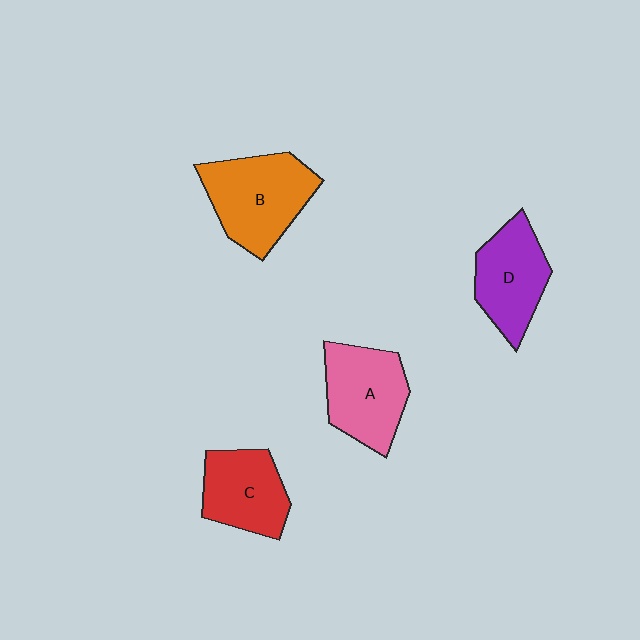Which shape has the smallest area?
Shape C (red).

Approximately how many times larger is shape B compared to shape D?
Approximately 1.2 times.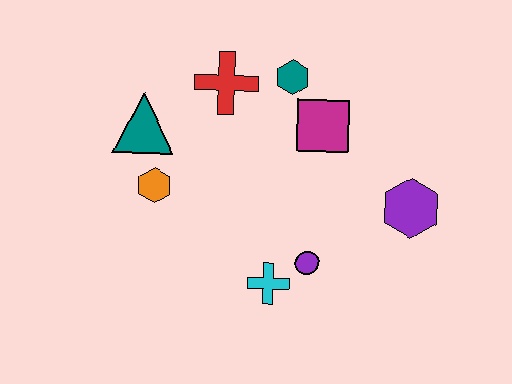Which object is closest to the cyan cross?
The purple circle is closest to the cyan cross.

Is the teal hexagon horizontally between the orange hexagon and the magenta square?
Yes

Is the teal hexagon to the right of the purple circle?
No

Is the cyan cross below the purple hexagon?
Yes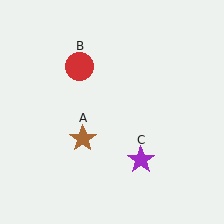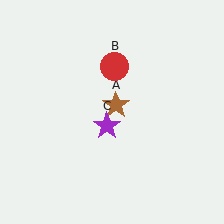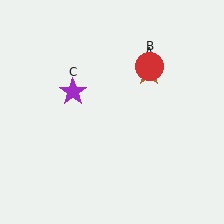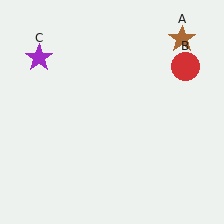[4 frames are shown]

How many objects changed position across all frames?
3 objects changed position: brown star (object A), red circle (object B), purple star (object C).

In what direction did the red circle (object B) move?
The red circle (object B) moved right.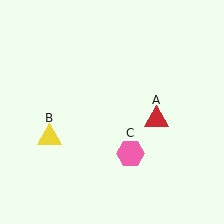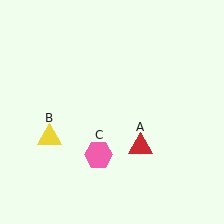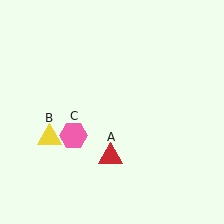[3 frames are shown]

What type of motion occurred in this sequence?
The red triangle (object A), pink hexagon (object C) rotated clockwise around the center of the scene.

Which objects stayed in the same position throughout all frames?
Yellow triangle (object B) remained stationary.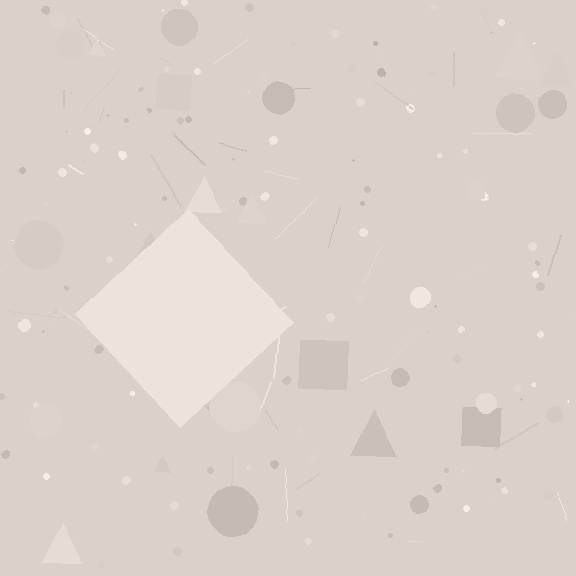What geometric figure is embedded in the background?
A diamond is embedded in the background.